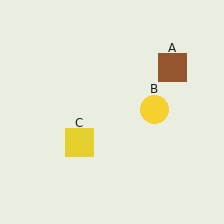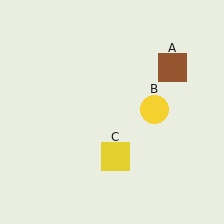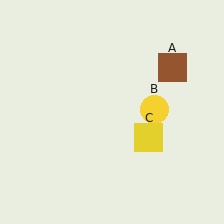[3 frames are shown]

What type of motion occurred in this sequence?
The yellow square (object C) rotated counterclockwise around the center of the scene.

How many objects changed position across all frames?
1 object changed position: yellow square (object C).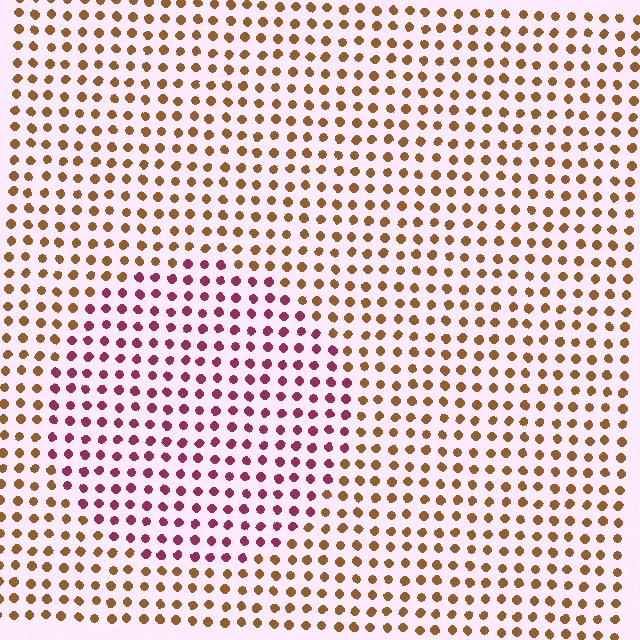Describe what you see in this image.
The image is filled with small brown elements in a uniform arrangement. A circle-shaped region is visible where the elements are tinted to a slightly different hue, forming a subtle color boundary.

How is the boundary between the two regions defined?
The boundary is defined purely by a slight shift in hue (about 59 degrees). Spacing, size, and orientation are identical on both sides.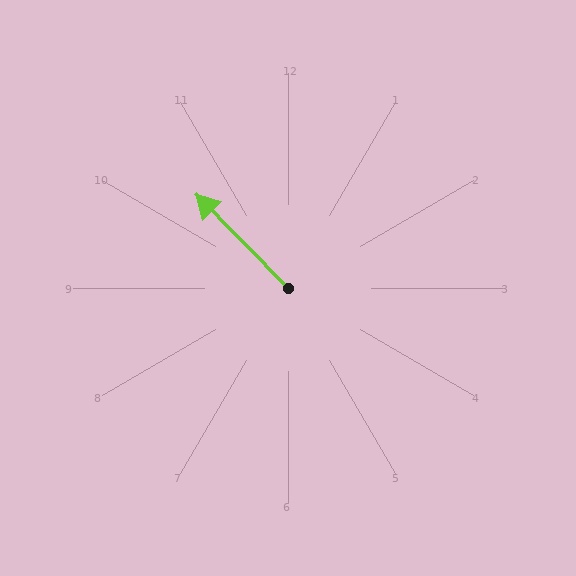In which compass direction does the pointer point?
Northwest.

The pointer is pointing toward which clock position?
Roughly 11 o'clock.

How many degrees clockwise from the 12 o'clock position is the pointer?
Approximately 316 degrees.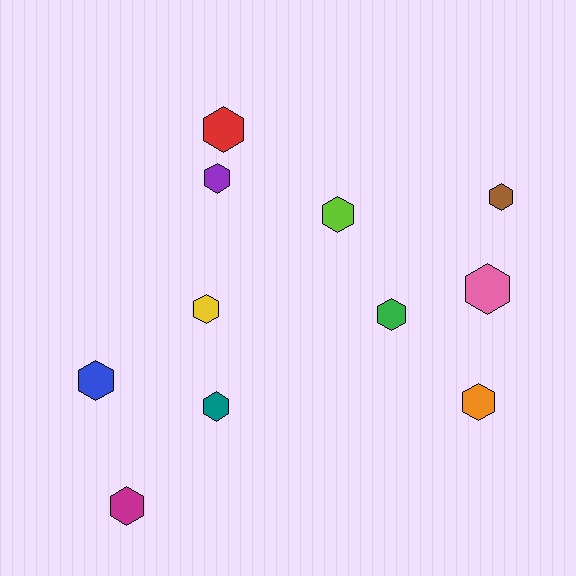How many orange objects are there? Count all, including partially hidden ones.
There is 1 orange object.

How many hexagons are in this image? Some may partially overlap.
There are 11 hexagons.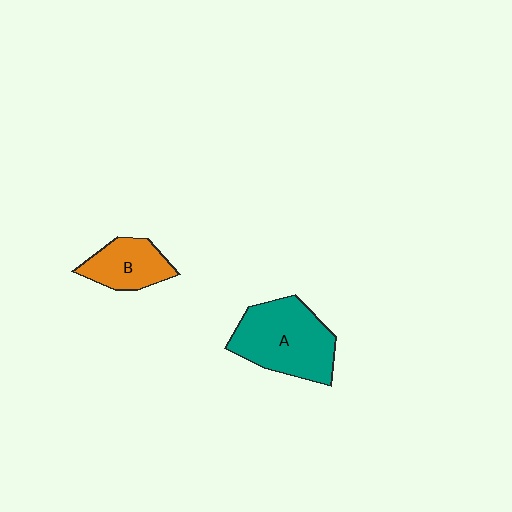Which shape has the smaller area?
Shape B (orange).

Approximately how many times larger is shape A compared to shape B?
Approximately 1.8 times.